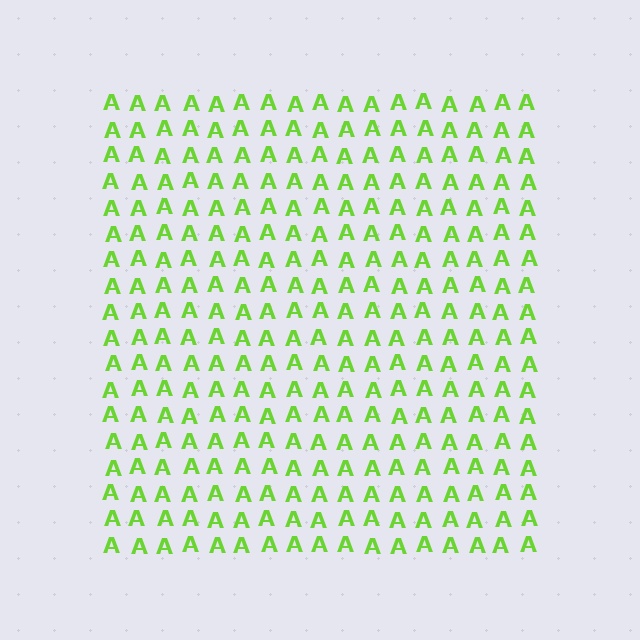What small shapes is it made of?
It is made of small letter A's.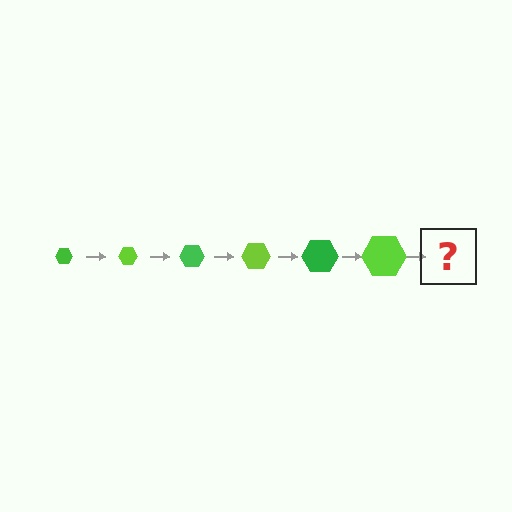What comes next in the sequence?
The next element should be a green hexagon, larger than the previous one.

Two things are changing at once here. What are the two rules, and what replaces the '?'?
The two rules are that the hexagon grows larger each step and the color cycles through green and lime. The '?' should be a green hexagon, larger than the previous one.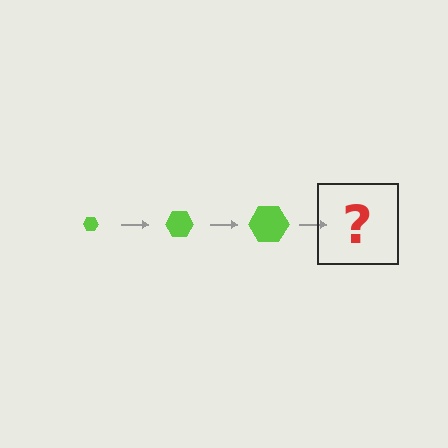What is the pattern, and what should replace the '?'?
The pattern is that the hexagon gets progressively larger each step. The '?' should be a lime hexagon, larger than the previous one.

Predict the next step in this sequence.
The next step is a lime hexagon, larger than the previous one.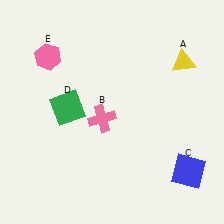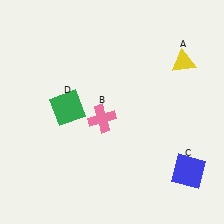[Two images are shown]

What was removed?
The pink hexagon (E) was removed in Image 2.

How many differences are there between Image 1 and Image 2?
There is 1 difference between the two images.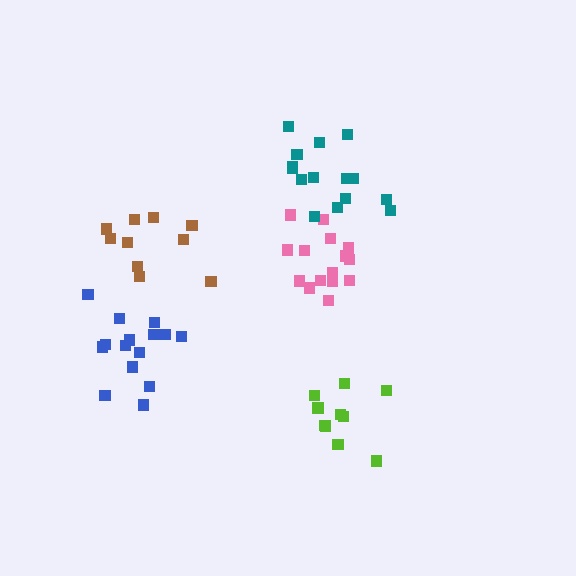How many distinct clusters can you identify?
There are 5 distinct clusters.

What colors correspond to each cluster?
The clusters are colored: lime, blue, brown, pink, teal.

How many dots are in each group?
Group 1: 10 dots, Group 2: 15 dots, Group 3: 10 dots, Group 4: 15 dots, Group 5: 15 dots (65 total).